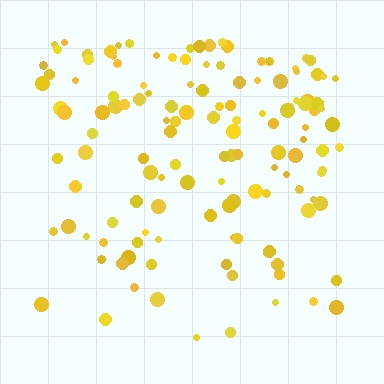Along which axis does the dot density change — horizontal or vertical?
Vertical.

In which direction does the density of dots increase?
From bottom to top, with the top side densest.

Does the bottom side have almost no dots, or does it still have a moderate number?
Still a moderate number, just noticeably fewer than the top.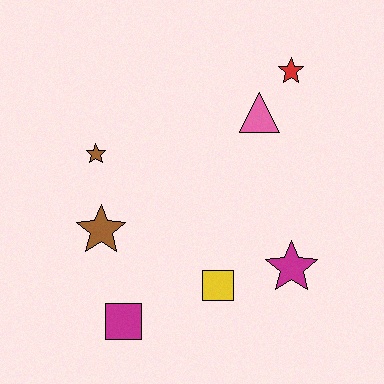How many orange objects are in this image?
There are no orange objects.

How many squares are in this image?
There are 2 squares.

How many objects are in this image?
There are 7 objects.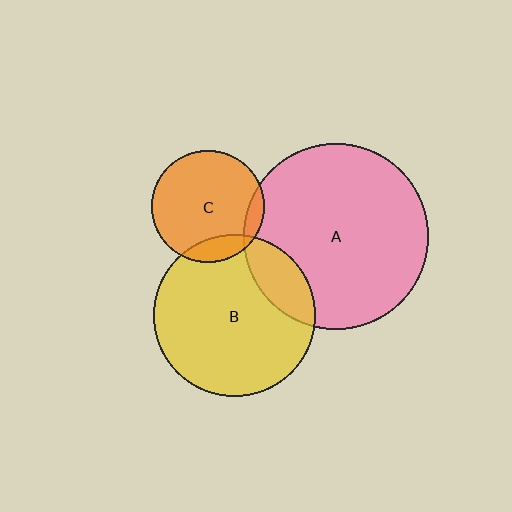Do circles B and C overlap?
Yes.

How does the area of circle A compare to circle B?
Approximately 1.3 times.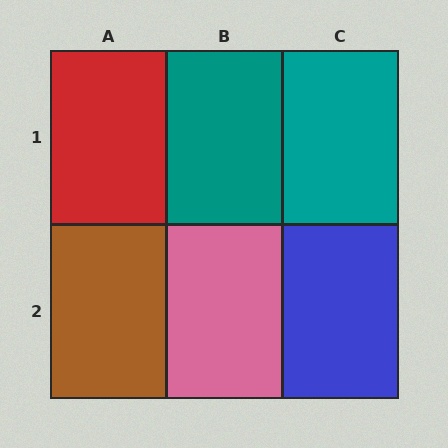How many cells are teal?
2 cells are teal.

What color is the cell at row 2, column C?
Blue.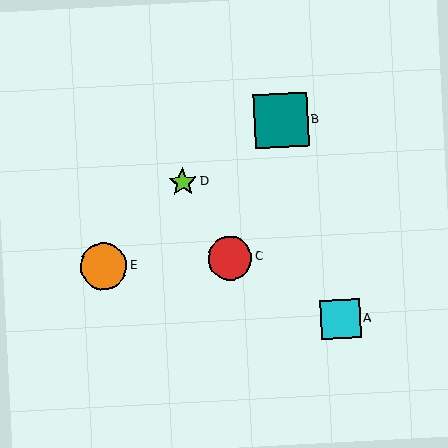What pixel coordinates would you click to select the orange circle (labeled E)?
Click at (104, 266) to select the orange circle E.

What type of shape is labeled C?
Shape C is a red circle.